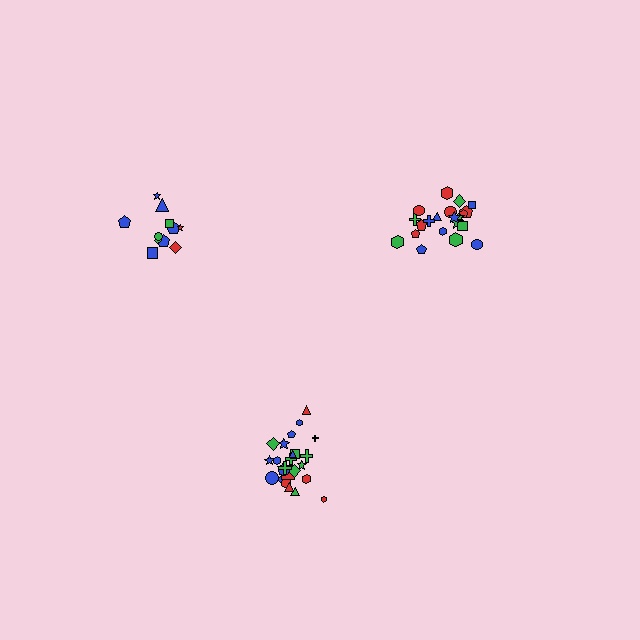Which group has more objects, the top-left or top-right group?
The top-right group.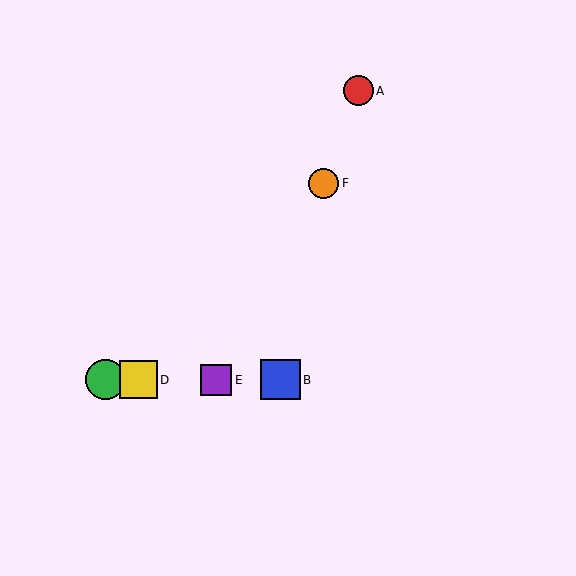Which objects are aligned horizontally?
Objects B, C, D, E are aligned horizontally.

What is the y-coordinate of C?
Object C is at y≈380.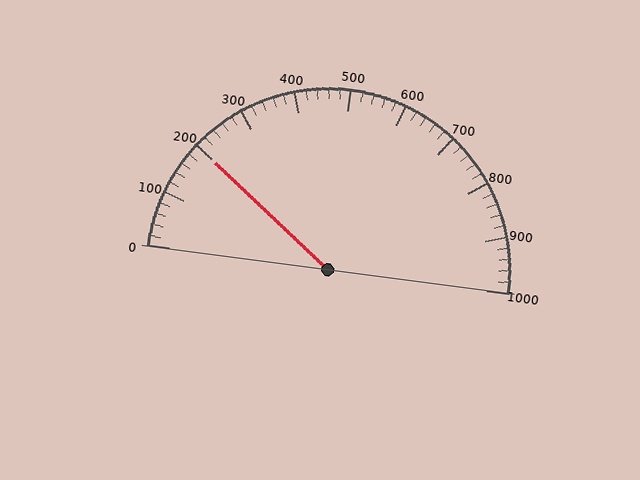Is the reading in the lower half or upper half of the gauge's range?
The reading is in the lower half of the range (0 to 1000).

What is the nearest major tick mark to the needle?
The nearest major tick mark is 200.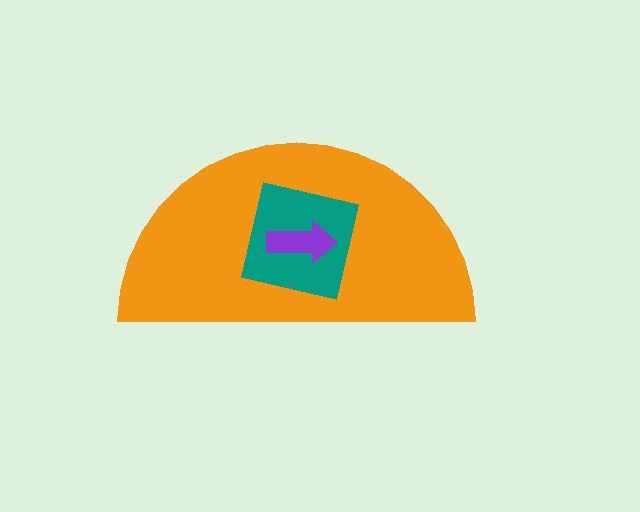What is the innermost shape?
The purple arrow.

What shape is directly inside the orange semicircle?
The teal square.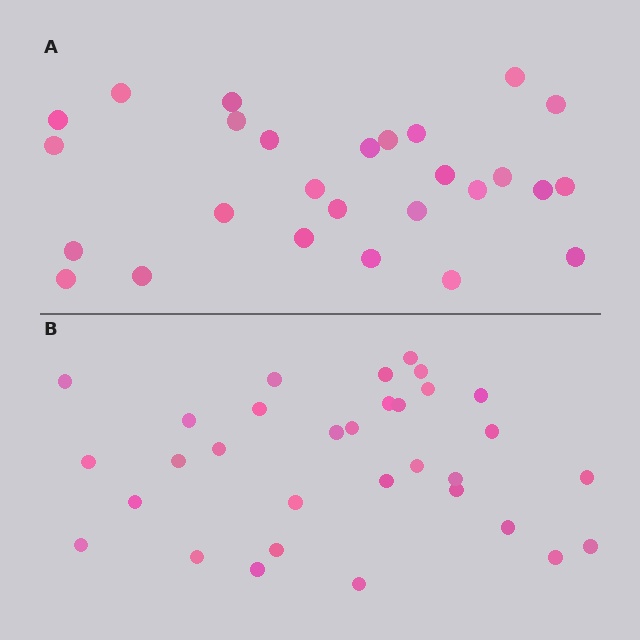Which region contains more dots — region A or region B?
Region B (the bottom region) has more dots.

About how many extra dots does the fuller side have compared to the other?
Region B has about 5 more dots than region A.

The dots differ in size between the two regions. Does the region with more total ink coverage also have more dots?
No. Region A has more total ink coverage because its dots are larger, but region B actually contains more individual dots. Total area can be misleading — the number of items is what matters here.